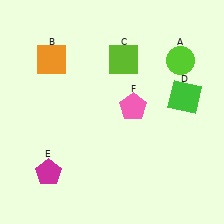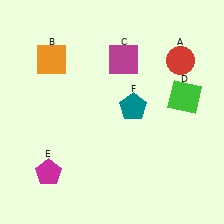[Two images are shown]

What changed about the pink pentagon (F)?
In Image 1, F is pink. In Image 2, it changed to teal.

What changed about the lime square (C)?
In Image 1, C is lime. In Image 2, it changed to magenta.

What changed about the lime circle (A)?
In Image 1, A is lime. In Image 2, it changed to red.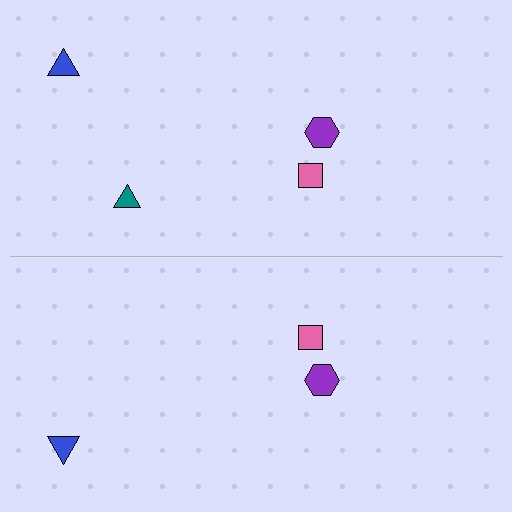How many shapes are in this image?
There are 7 shapes in this image.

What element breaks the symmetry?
A teal triangle is missing from the bottom side.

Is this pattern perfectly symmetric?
No, the pattern is not perfectly symmetric. A teal triangle is missing from the bottom side.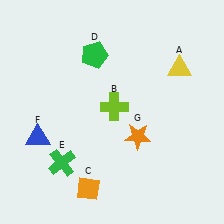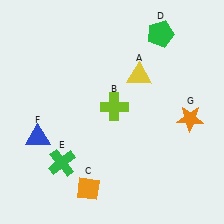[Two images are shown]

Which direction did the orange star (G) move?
The orange star (G) moved right.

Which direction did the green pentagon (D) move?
The green pentagon (D) moved right.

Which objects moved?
The objects that moved are: the yellow triangle (A), the green pentagon (D), the orange star (G).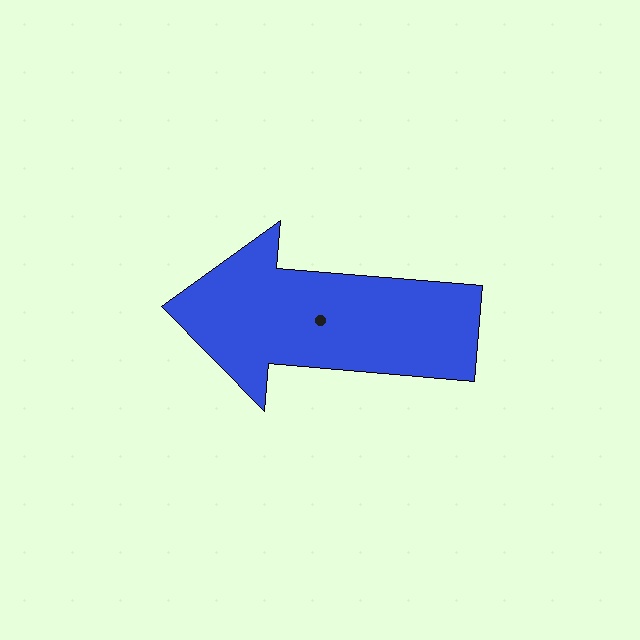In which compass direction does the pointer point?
West.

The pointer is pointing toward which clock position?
Roughly 9 o'clock.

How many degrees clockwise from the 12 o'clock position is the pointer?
Approximately 275 degrees.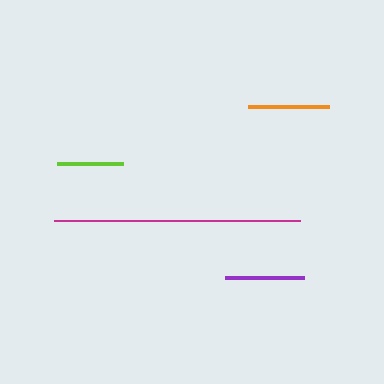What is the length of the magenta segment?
The magenta segment is approximately 246 pixels long.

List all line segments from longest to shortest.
From longest to shortest: magenta, orange, purple, lime.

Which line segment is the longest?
The magenta line is the longest at approximately 246 pixels.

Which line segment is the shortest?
The lime line is the shortest at approximately 67 pixels.